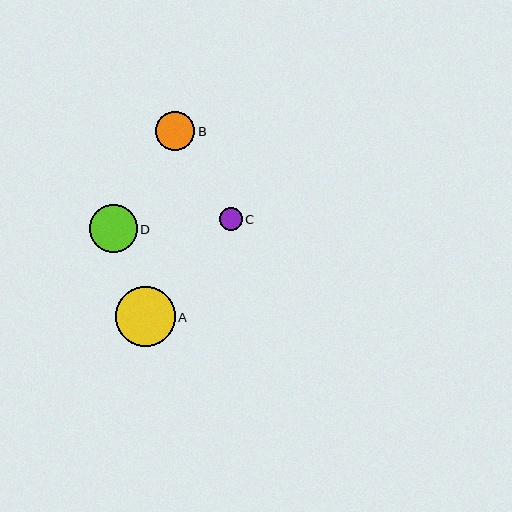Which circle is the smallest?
Circle C is the smallest with a size of approximately 23 pixels.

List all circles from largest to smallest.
From largest to smallest: A, D, B, C.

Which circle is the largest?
Circle A is the largest with a size of approximately 60 pixels.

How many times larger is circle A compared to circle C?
Circle A is approximately 2.6 times the size of circle C.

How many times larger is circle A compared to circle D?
Circle A is approximately 1.2 times the size of circle D.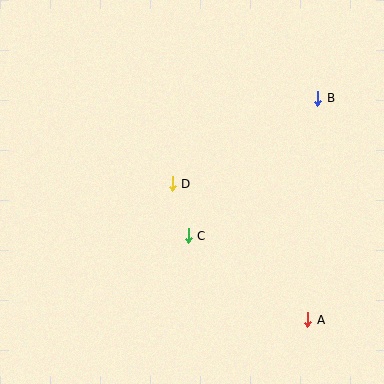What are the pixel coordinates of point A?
Point A is at (308, 320).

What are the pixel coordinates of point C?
Point C is at (188, 236).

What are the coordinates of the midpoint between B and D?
The midpoint between B and D is at (245, 141).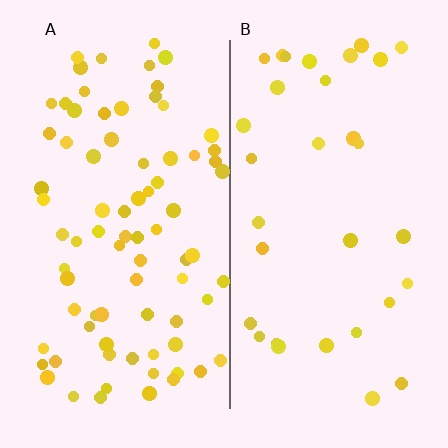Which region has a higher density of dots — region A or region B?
A (the left).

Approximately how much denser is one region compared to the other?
Approximately 2.3× — region A over region B.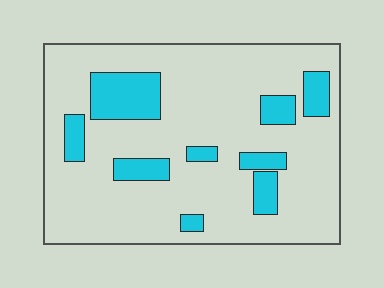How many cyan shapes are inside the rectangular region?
9.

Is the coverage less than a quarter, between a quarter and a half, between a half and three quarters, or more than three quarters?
Less than a quarter.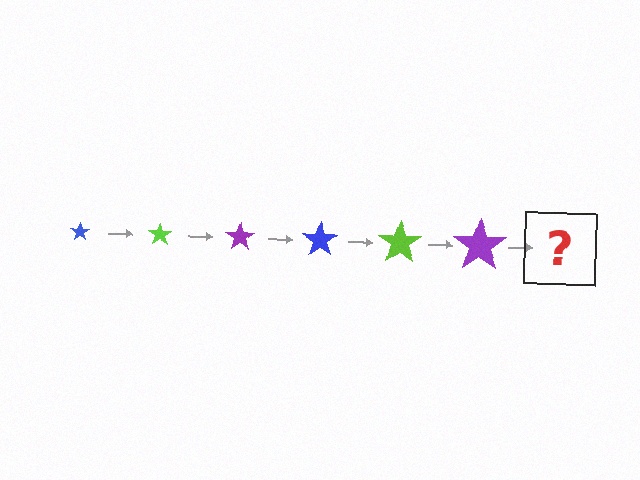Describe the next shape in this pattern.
It should be a blue star, larger than the previous one.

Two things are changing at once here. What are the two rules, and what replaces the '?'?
The two rules are that the star grows larger each step and the color cycles through blue, lime, and purple. The '?' should be a blue star, larger than the previous one.